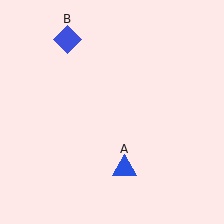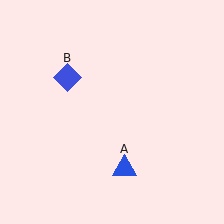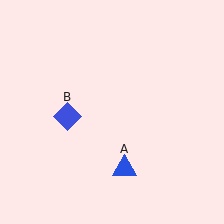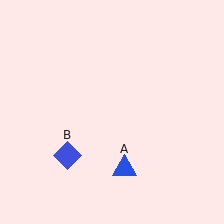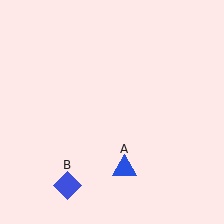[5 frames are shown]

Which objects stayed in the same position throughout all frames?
Blue triangle (object A) remained stationary.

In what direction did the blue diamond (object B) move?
The blue diamond (object B) moved down.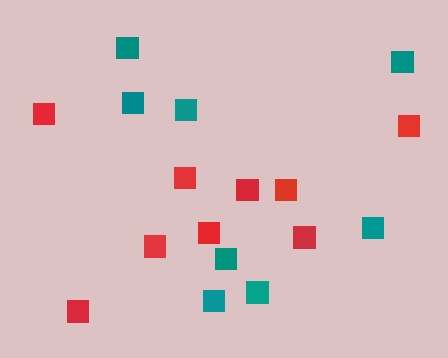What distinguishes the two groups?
There are 2 groups: one group of teal squares (8) and one group of red squares (9).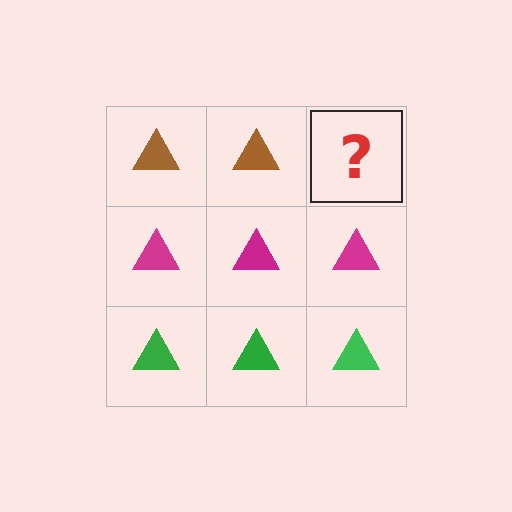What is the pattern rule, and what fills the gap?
The rule is that each row has a consistent color. The gap should be filled with a brown triangle.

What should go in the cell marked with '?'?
The missing cell should contain a brown triangle.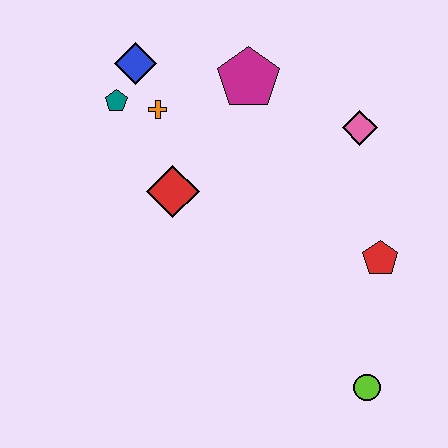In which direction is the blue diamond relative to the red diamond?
The blue diamond is above the red diamond.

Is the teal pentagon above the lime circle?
Yes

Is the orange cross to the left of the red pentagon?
Yes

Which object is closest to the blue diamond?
The teal pentagon is closest to the blue diamond.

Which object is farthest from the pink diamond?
The lime circle is farthest from the pink diamond.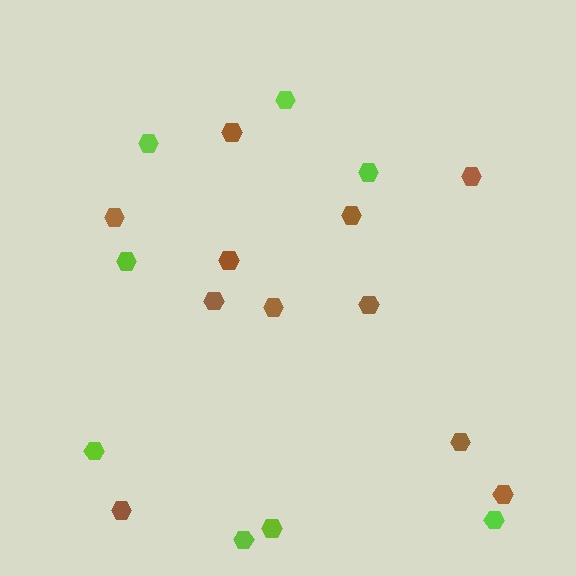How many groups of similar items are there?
There are 2 groups: one group of lime hexagons (8) and one group of brown hexagons (11).